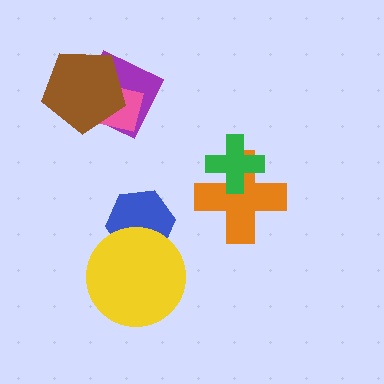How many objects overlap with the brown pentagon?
2 objects overlap with the brown pentagon.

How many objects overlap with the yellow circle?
1 object overlaps with the yellow circle.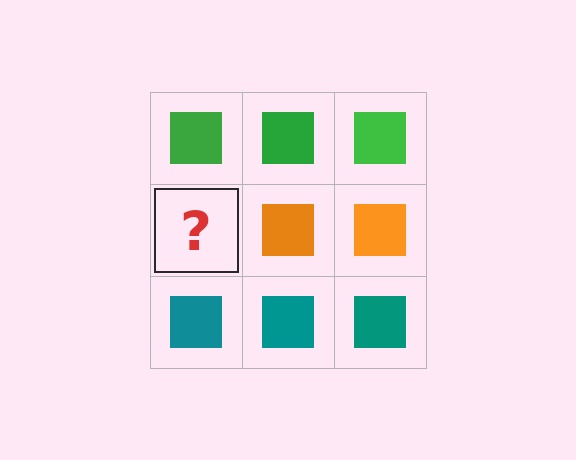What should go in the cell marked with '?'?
The missing cell should contain an orange square.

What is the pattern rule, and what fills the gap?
The rule is that each row has a consistent color. The gap should be filled with an orange square.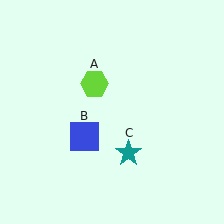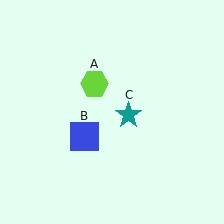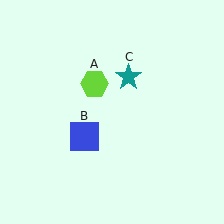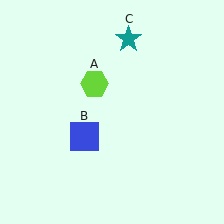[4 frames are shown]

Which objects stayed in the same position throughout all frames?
Lime hexagon (object A) and blue square (object B) remained stationary.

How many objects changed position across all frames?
1 object changed position: teal star (object C).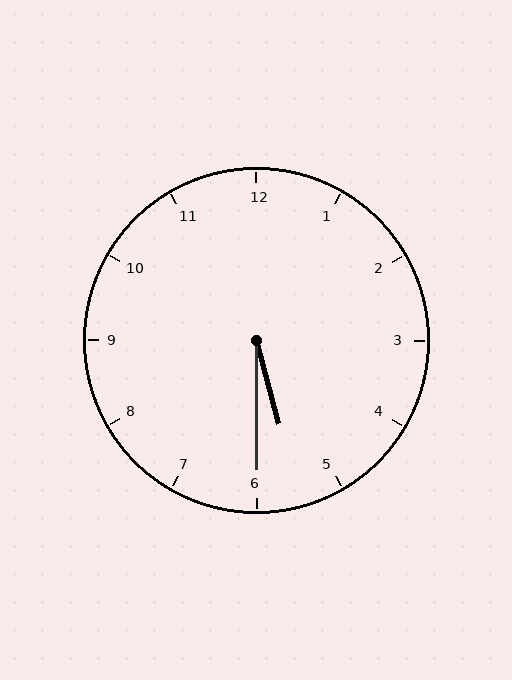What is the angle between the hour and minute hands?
Approximately 15 degrees.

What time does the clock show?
5:30.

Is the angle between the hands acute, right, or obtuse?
It is acute.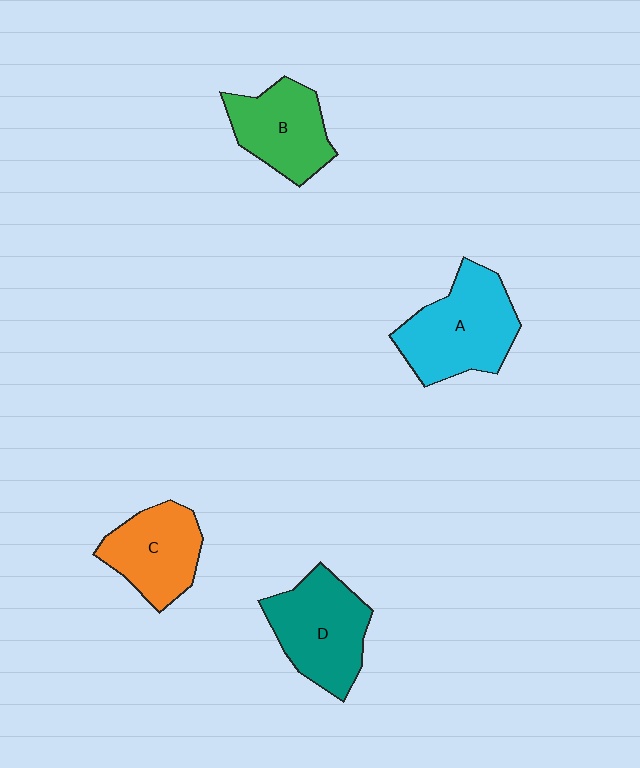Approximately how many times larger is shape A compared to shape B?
Approximately 1.3 times.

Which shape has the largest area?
Shape A (cyan).